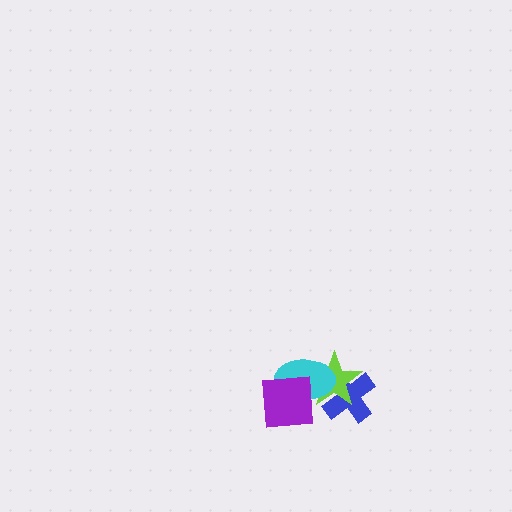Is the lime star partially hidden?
Yes, it is partially covered by another shape.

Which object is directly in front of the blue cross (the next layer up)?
The lime star is directly in front of the blue cross.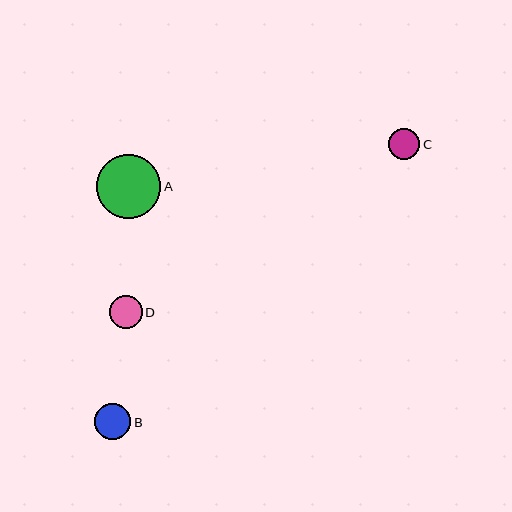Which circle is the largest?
Circle A is the largest with a size of approximately 64 pixels.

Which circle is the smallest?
Circle C is the smallest with a size of approximately 31 pixels.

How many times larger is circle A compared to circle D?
Circle A is approximately 1.9 times the size of circle D.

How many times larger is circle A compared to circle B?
Circle A is approximately 1.8 times the size of circle B.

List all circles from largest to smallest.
From largest to smallest: A, B, D, C.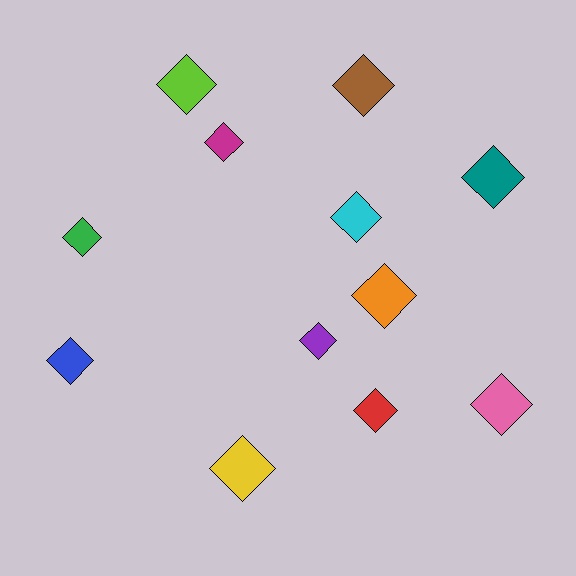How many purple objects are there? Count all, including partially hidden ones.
There is 1 purple object.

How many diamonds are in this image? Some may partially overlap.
There are 12 diamonds.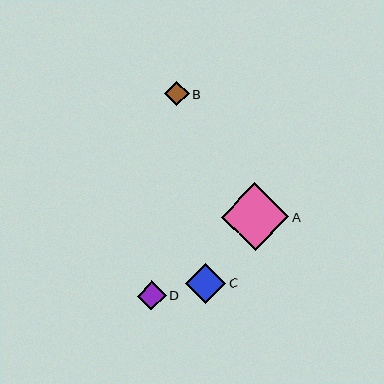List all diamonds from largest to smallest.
From largest to smallest: A, C, D, B.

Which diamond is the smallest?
Diamond B is the smallest with a size of approximately 25 pixels.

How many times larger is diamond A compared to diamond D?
Diamond A is approximately 2.4 times the size of diamond D.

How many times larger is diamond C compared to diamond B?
Diamond C is approximately 1.6 times the size of diamond B.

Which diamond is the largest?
Diamond A is the largest with a size of approximately 68 pixels.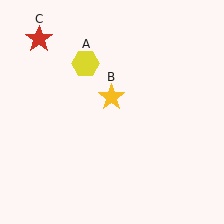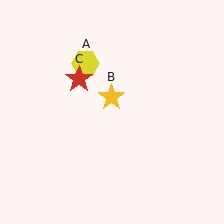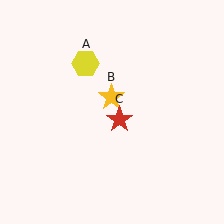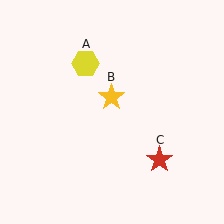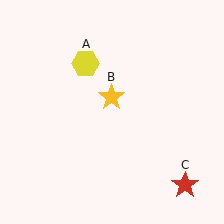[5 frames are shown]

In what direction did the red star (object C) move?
The red star (object C) moved down and to the right.